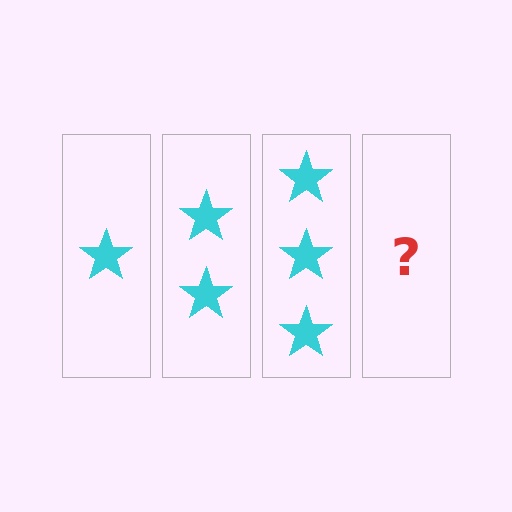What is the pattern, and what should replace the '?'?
The pattern is that each step adds one more star. The '?' should be 4 stars.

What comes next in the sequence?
The next element should be 4 stars.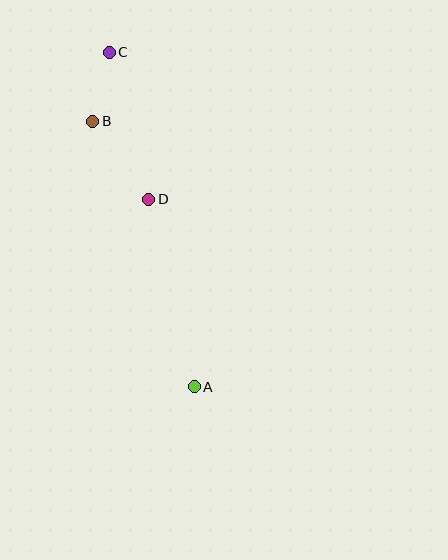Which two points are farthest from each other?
Points A and C are farthest from each other.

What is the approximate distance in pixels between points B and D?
The distance between B and D is approximately 96 pixels.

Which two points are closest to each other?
Points B and C are closest to each other.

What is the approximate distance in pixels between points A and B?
The distance between A and B is approximately 284 pixels.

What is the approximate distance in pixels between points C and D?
The distance between C and D is approximately 152 pixels.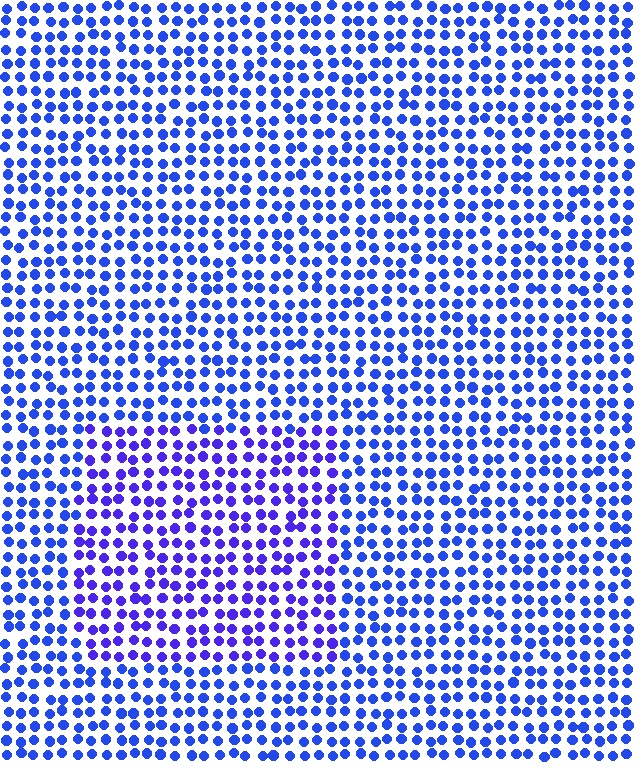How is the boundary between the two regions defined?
The boundary is defined purely by a slight shift in hue (about 23 degrees). Spacing, size, and orientation are identical on both sides.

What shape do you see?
I see a rectangle.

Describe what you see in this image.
The image is filled with small blue elements in a uniform arrangement. A rectangle-shaped region is visible where the elements are tinted to a slightly different hue, forming a subtle color boundary.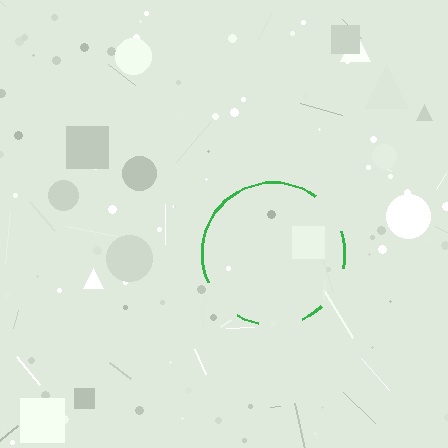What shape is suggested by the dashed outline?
The dashed outline suggests a circle.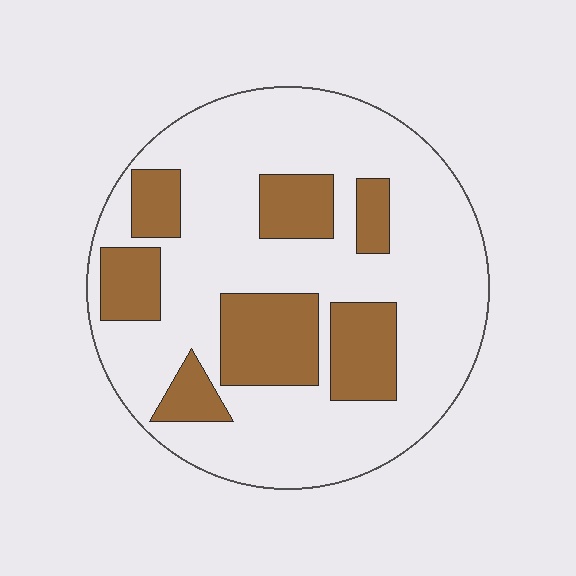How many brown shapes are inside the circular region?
7.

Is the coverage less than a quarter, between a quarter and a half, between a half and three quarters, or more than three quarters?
Between a quarter and a half.